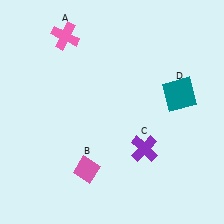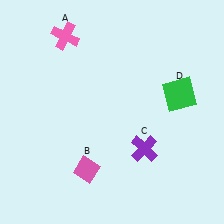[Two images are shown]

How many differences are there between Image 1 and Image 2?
There is 1 difference between the two images.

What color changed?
The square (D) changed from teal in Image 1 to green in Image 2.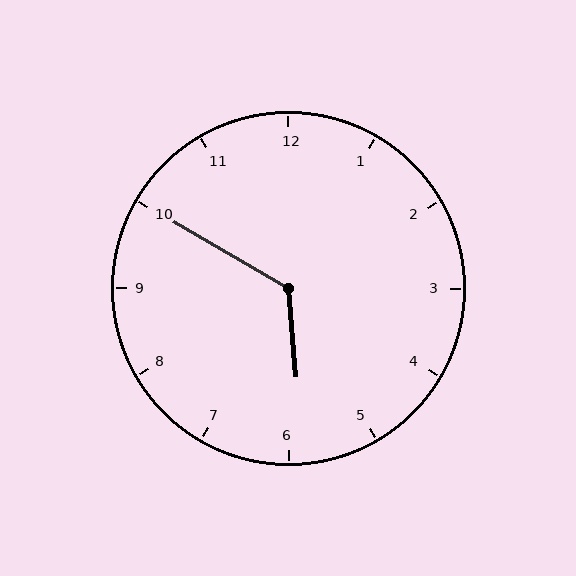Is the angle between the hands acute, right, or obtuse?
It is obtuse.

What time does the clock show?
5:50.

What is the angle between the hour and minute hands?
Approximately 125 degrees.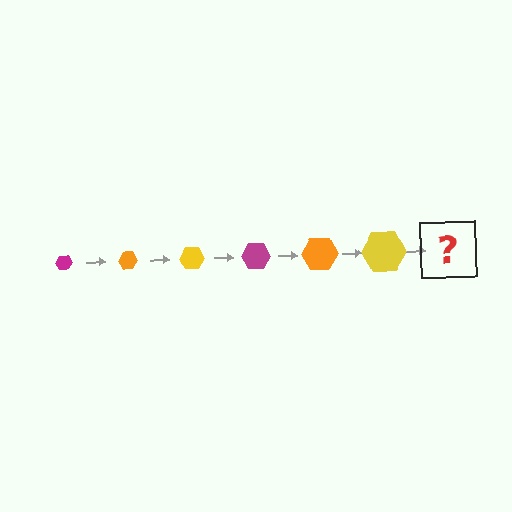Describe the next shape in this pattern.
It should be a magenta hexagon, larger than the previous one.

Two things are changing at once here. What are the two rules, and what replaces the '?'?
The two rules are that the hexagon grows larger each step and the color cycles through magenta, orange, and yellow. The '?' should be a magenta hexagon, larger than the previous one.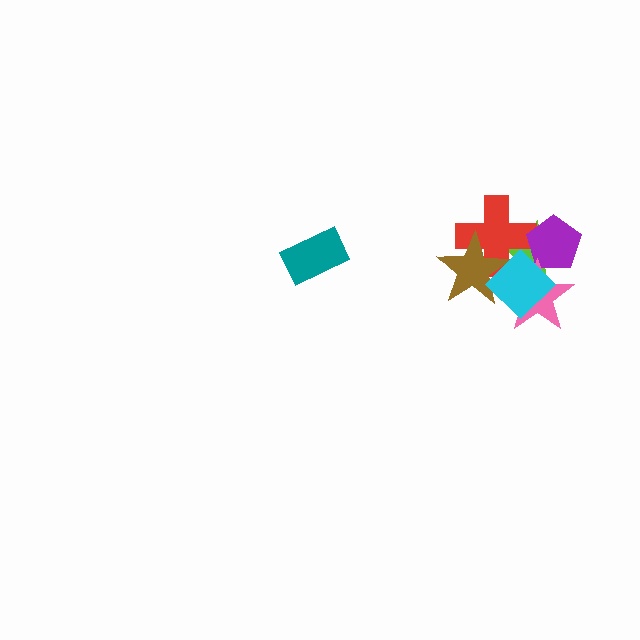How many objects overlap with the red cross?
4 objects overlap with the red cross.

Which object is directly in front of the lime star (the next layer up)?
The red cross is directly in front of the lime star.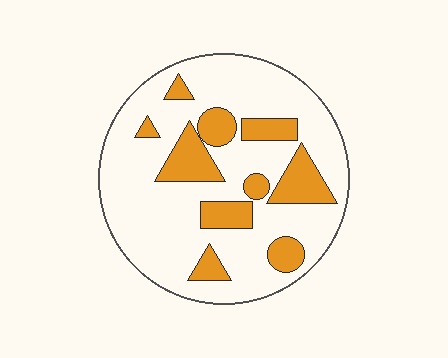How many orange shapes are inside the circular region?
10.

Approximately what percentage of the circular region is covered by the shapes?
Approximately 25%.